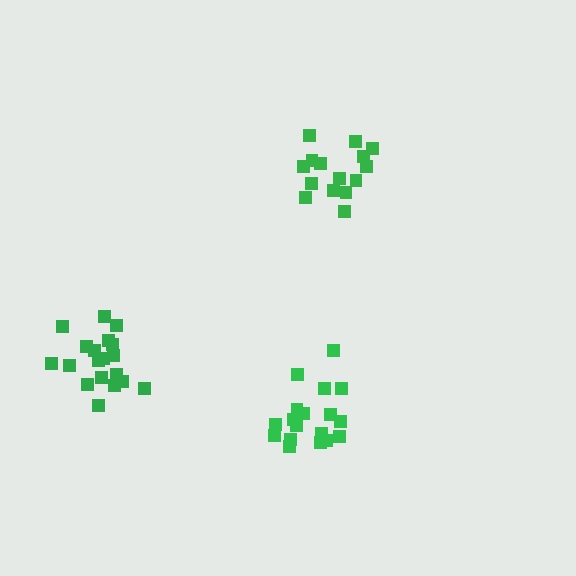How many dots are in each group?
Group 1: 15 dots, Group 2: 18 dots, Group 3: 19 dots (52 total).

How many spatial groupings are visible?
There are 3 spatial groupings.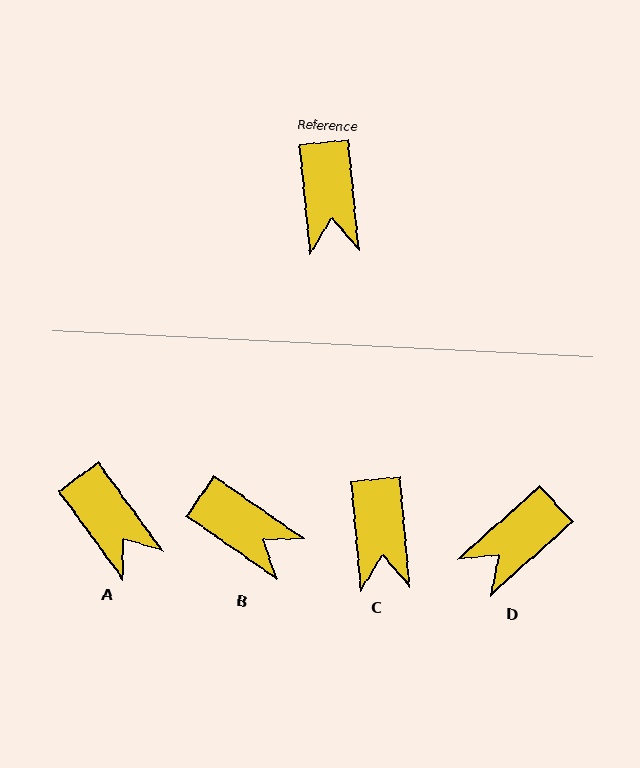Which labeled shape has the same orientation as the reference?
C.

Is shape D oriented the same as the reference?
No, it is off by about 53 degrees.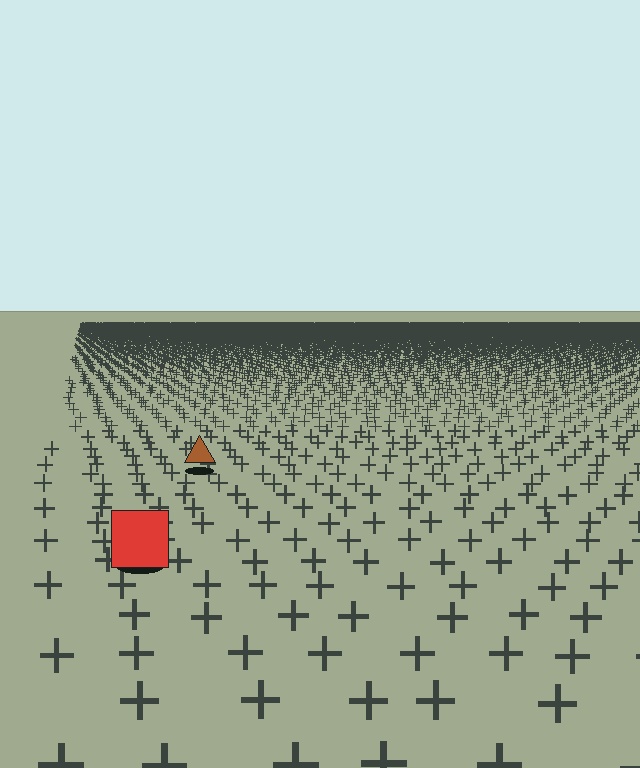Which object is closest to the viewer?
The red square is closest. The texture marks near it are larger and more spread out.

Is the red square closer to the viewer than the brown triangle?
Yes. The red square is closer — you can tell from the texture gradient: the ground texture is coarser near it.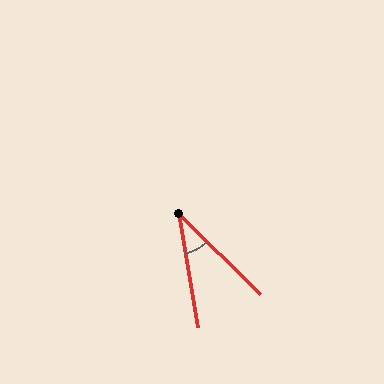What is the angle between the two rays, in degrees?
Approximately 36 degrees.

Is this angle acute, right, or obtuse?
It is acute.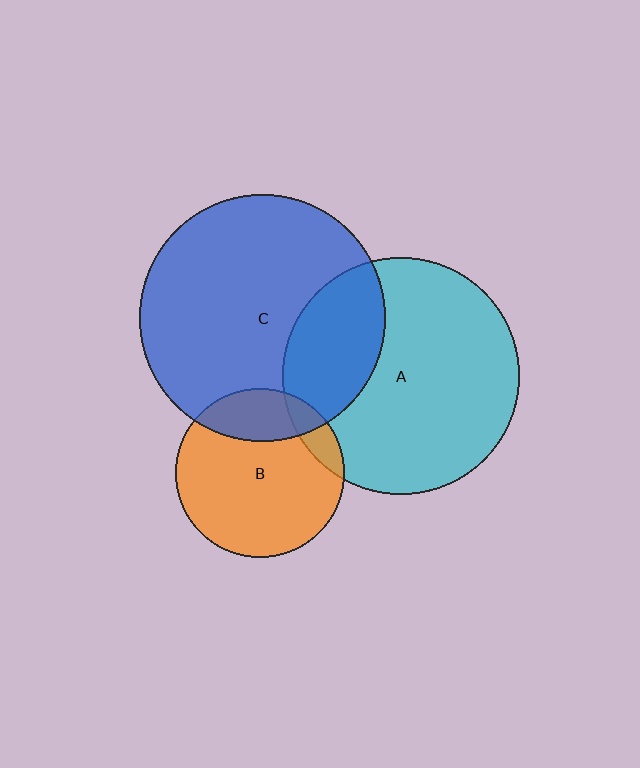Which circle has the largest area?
Circle C (blue).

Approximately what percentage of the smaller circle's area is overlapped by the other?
Approximately 25%.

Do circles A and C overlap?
Yes.